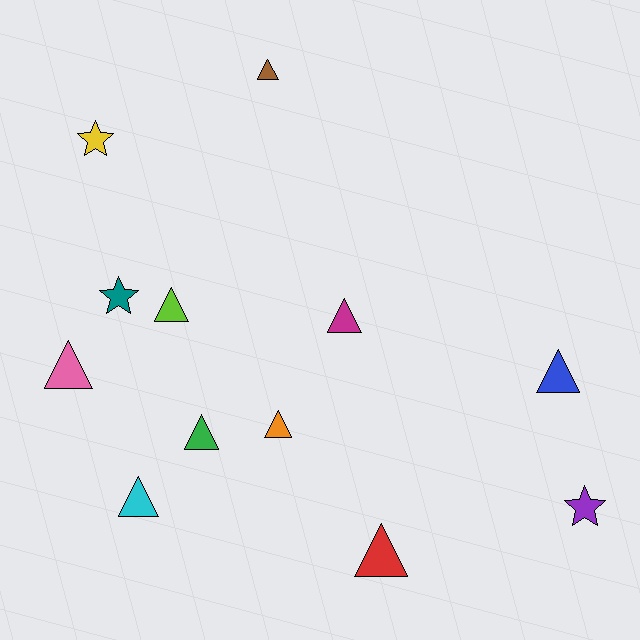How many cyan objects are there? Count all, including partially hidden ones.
There is 1 cyan object.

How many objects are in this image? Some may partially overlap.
There are 12 objects.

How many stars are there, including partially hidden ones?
There are 3 stars.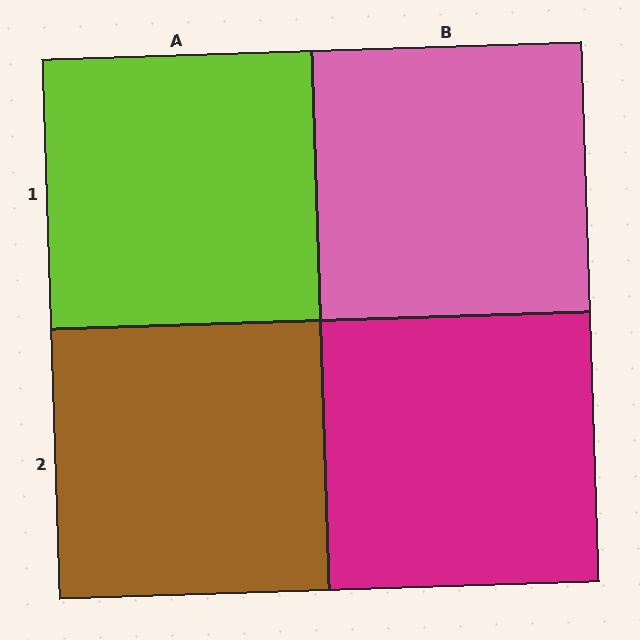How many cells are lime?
1 cell is lime.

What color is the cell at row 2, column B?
Magenta.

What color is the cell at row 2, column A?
Brown.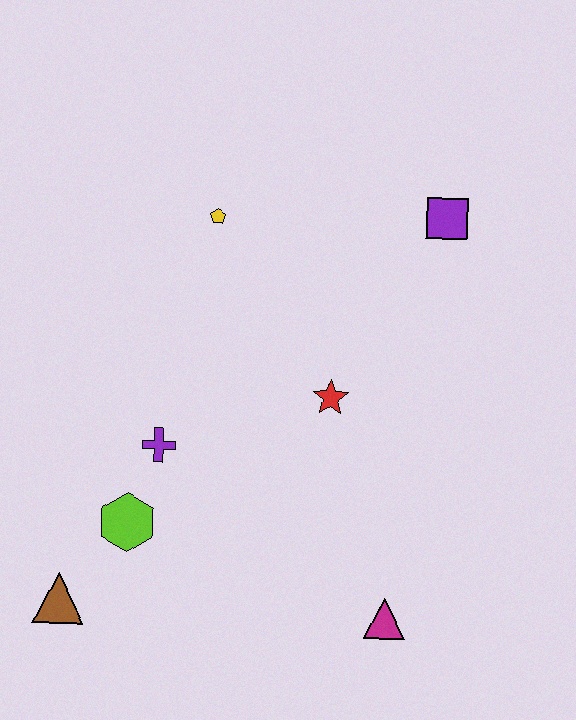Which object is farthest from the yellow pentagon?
The magenta triangle is farthest from the yellow pentagon.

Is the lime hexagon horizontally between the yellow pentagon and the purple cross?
No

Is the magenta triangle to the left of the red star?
No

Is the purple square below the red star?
No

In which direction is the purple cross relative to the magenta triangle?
The purple cross is to the left of the magenta triangle.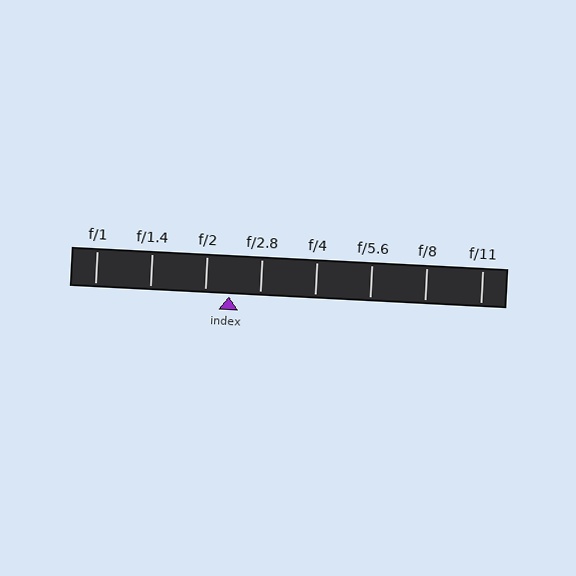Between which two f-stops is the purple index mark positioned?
The index mark is between f/2 and f/2.8.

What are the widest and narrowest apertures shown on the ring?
The widest aperture shown is f/1 and the narrowest is f/11.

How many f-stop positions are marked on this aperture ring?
There are 8 f-stop positions marked.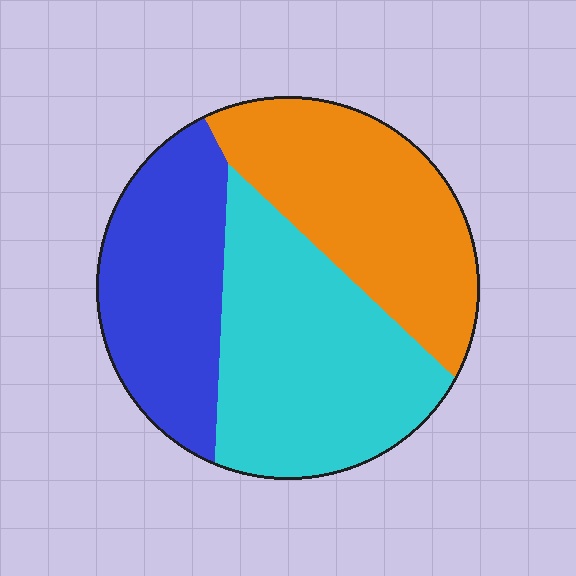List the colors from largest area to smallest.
From largest to smallest: cyan, orange, blue.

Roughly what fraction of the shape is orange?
Orange covers 33% of the shape.